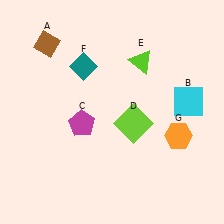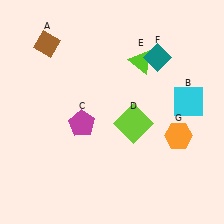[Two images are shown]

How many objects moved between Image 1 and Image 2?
1 object moved between the two images.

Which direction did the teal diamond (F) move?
The teal diamond (F) moved right.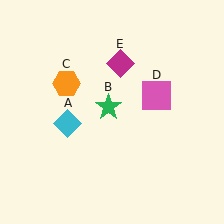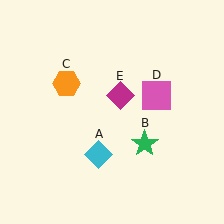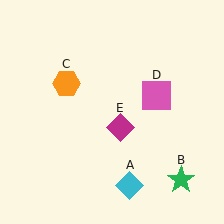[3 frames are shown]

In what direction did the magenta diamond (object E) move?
The magenta diamond (object E) moved down.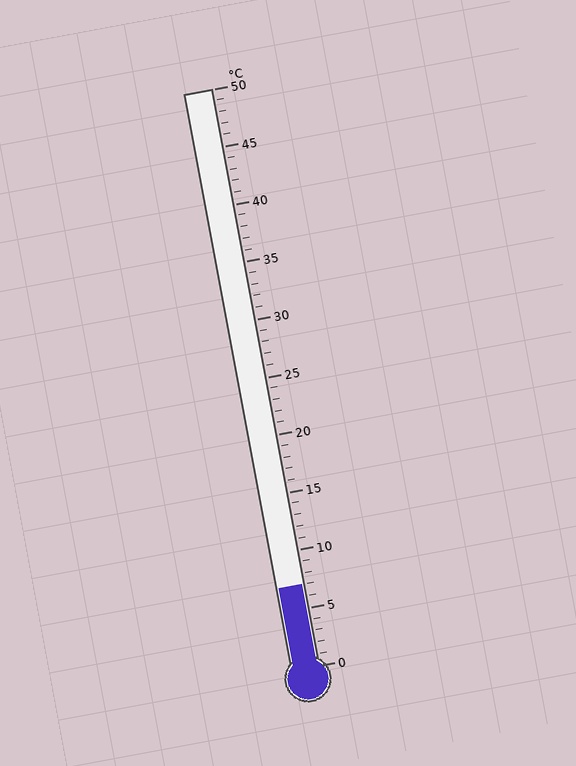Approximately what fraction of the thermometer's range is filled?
The thermometer is filled to approximately 15% of its range.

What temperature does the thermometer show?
The thermometer shows approximately 7°C.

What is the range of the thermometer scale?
The thermometer scale ranges from 0°C to 50°C.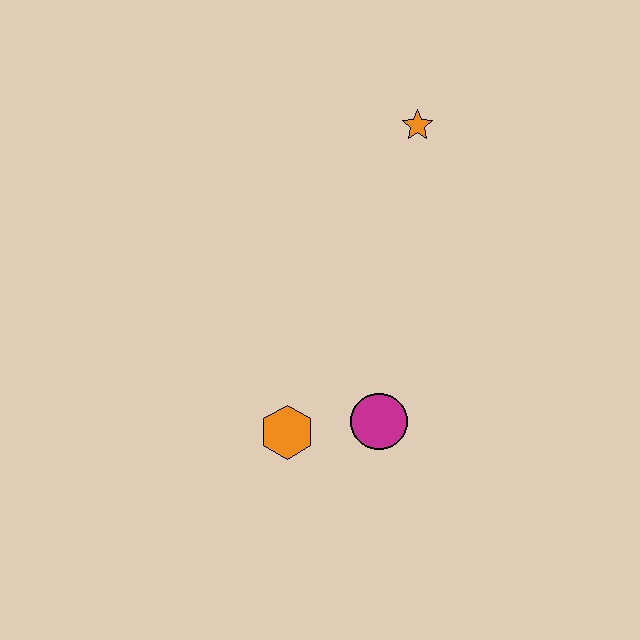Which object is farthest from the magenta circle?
The orange star is farthest from the magenta circle.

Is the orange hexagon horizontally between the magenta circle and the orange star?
No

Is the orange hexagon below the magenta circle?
Yes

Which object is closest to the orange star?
The magenta circle is closest to the orange star.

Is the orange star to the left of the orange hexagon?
No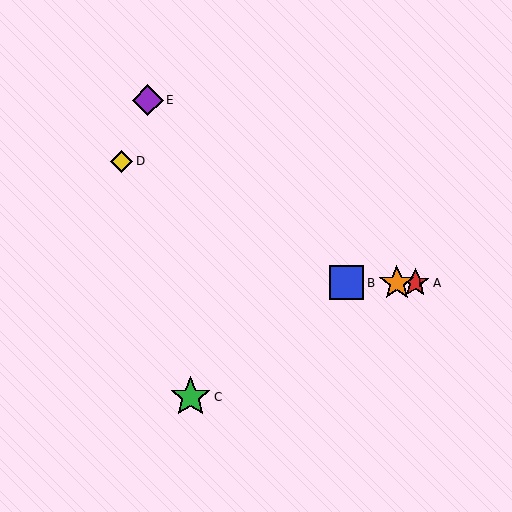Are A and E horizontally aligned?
No, A is at y≈283 and E is at y≈100.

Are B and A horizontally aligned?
Yes, both are at y≈283.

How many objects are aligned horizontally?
3 objects (A, B, F) are aligned horizontally.